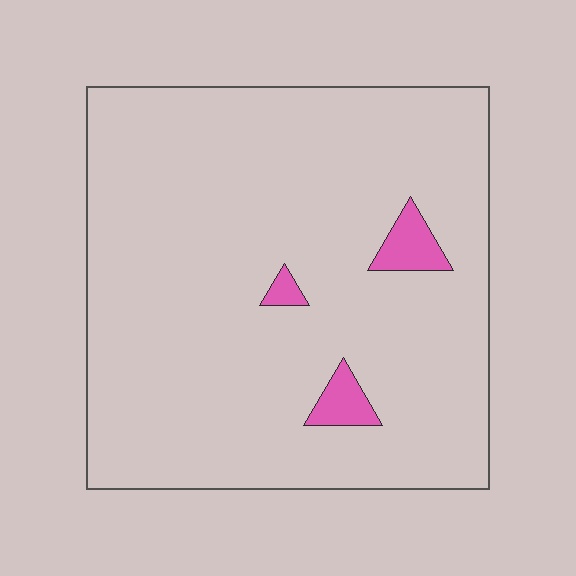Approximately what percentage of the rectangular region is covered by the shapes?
Approximately 5%.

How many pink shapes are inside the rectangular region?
3.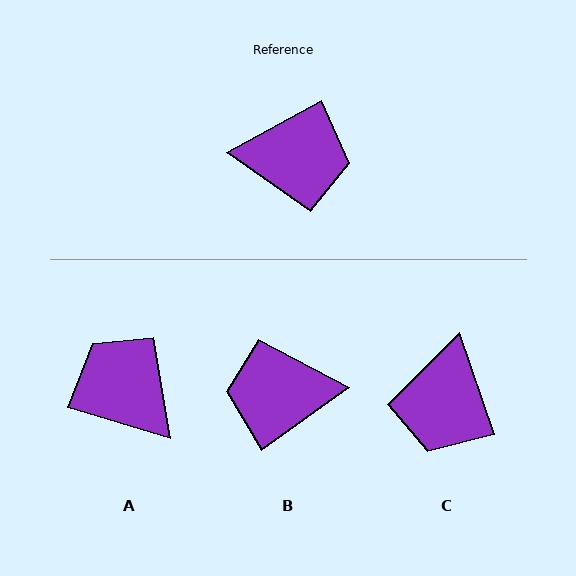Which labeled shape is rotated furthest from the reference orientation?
B, about 173 degrees away.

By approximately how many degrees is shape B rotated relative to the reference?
Approximately 173 degrees clockwise.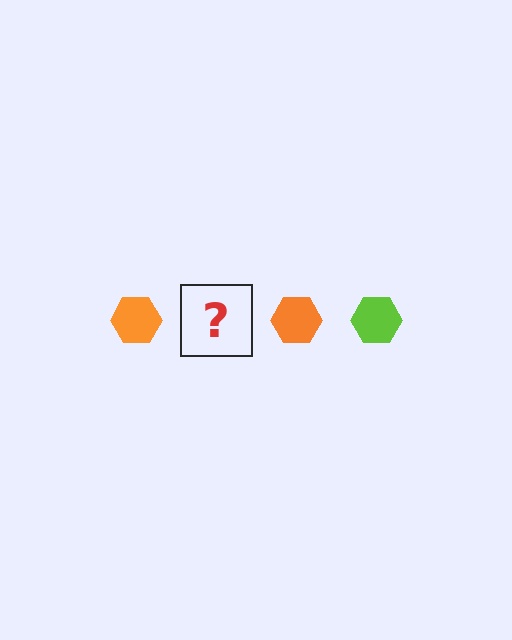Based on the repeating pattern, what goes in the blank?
The blank should be a lime hexagon.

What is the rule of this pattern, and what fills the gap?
The rule is that the pattern cycles through orange, lime hexagons. The gap should be filled with a lime hexagon.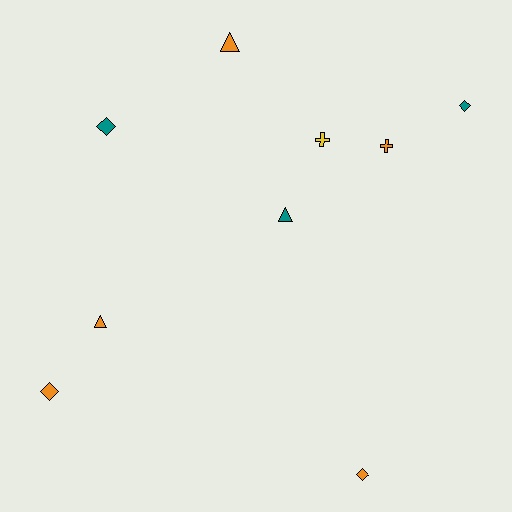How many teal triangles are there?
There is 1 teal triangle.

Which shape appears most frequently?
Diamond, with 4 objects.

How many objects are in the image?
There are 9 objects.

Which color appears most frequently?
Orange, with 5 objects.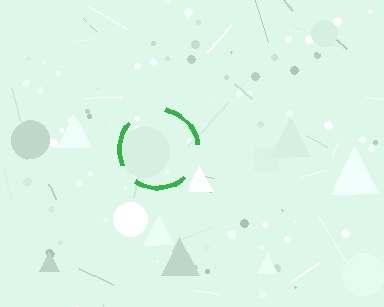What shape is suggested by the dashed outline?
The dashed outline suggests a circle.